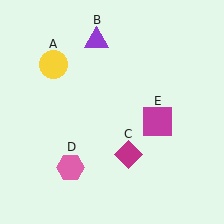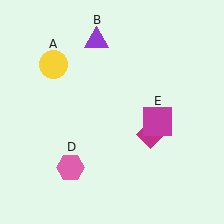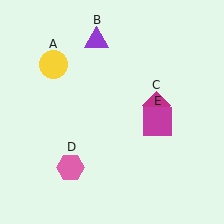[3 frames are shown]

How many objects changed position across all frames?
1 object changed position: magenta diamond (object C).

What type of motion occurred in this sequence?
The magenta diamond (object C) rotated counterclockwise around the center of the scene.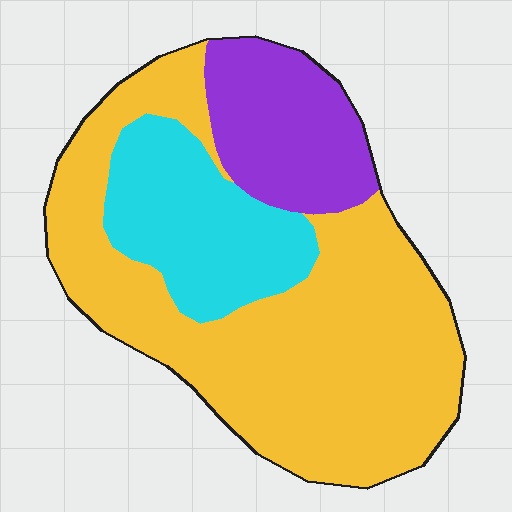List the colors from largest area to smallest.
From largest to smallest: yellow, cyan, purple.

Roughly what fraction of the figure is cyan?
Cyan covers 21% of the figure.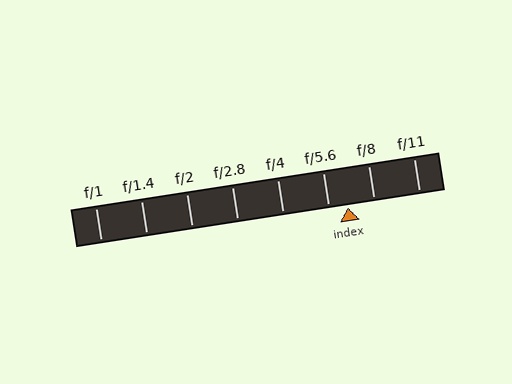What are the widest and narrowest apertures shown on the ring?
The widest aperture shown is f/1 and the narrowest is f/11.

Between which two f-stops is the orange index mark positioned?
The index mark is between f/5.6 and f/8.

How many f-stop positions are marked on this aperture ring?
There are 8 f-stop positions marked.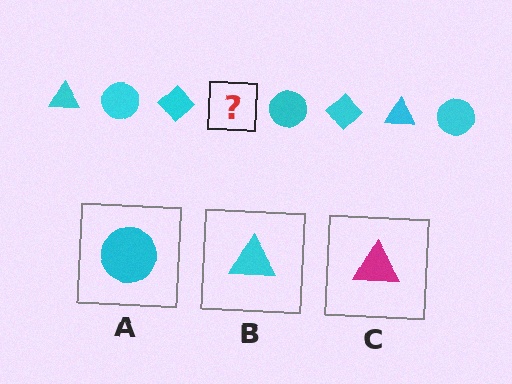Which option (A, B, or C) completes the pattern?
B.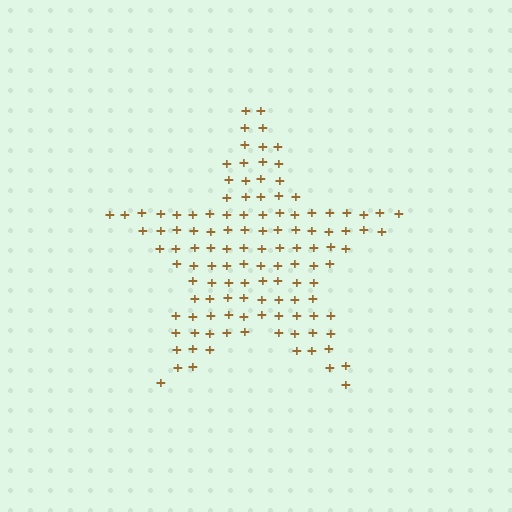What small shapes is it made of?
It is made of small plus signs.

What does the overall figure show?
The overall figure shows a star.